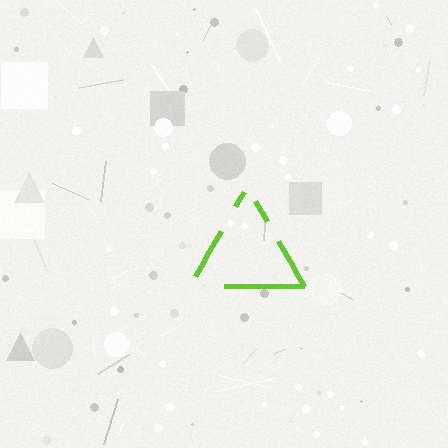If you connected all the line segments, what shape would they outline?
They would outline a triangle.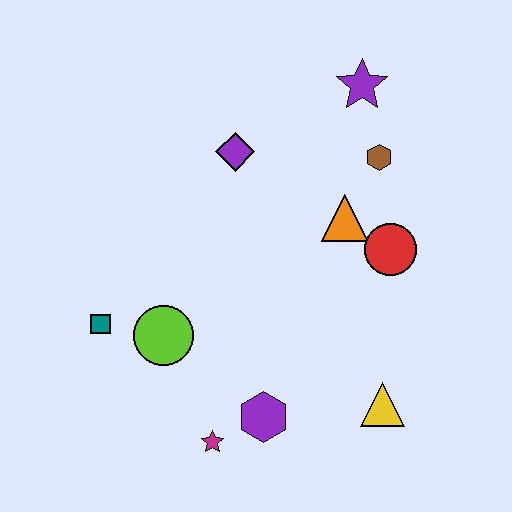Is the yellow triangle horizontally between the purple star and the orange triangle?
No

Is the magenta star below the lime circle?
Yes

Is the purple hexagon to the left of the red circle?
Yes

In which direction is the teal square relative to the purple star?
The teal square is to the left of the purple star.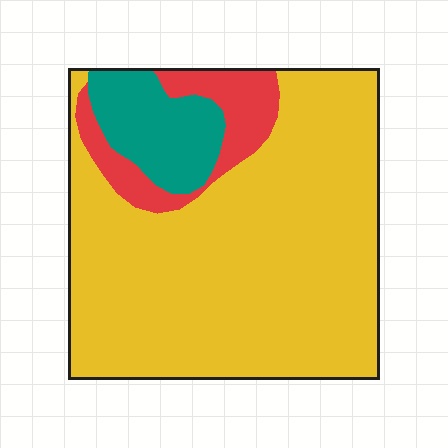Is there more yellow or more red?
Yellow.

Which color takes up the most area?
Yellow, at roughly 75%.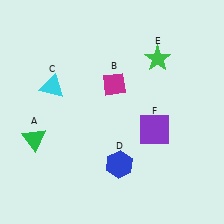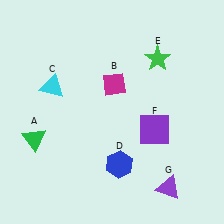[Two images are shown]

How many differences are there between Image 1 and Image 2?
There is 1 difference between the two images.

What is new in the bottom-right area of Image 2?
A purple triangle (G) was added in the bottom-right area of Image 2.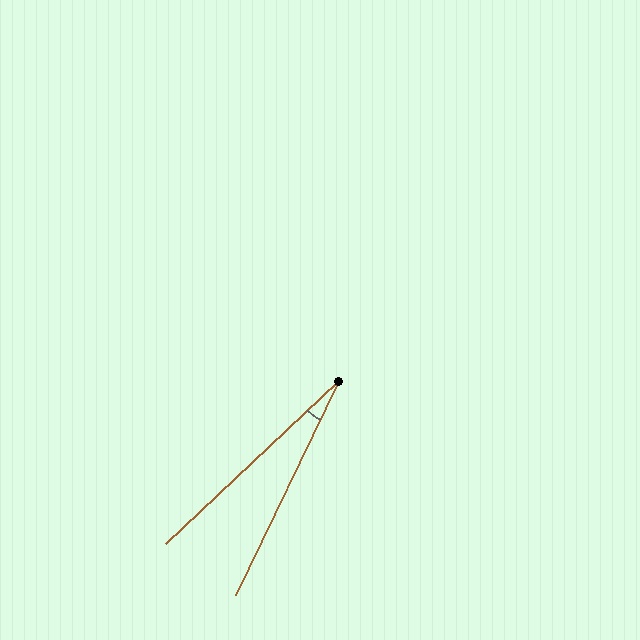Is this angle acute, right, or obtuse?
It is acute.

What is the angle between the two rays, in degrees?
Approximately 21 degrees.